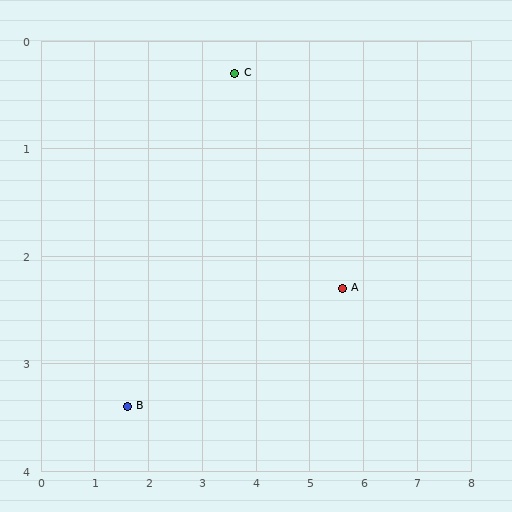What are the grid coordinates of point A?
Point A is at approximately (5.6, 2.3).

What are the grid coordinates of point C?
Point C is at approximately (3.6, 0.3).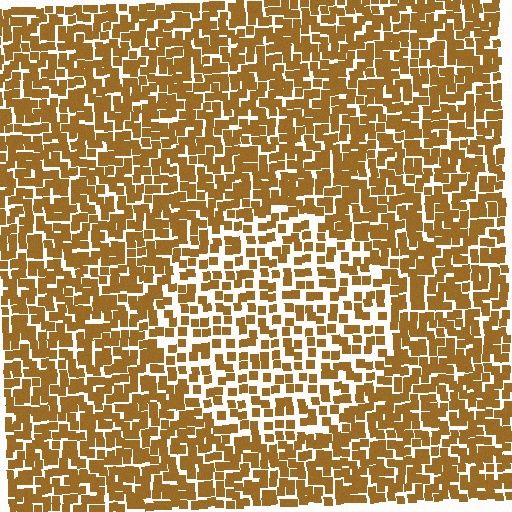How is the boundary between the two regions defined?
The boundary is defined by a change in element density (approximately 1.7x ratio). All elements are the same color, size, and shape.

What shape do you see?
I see a circle.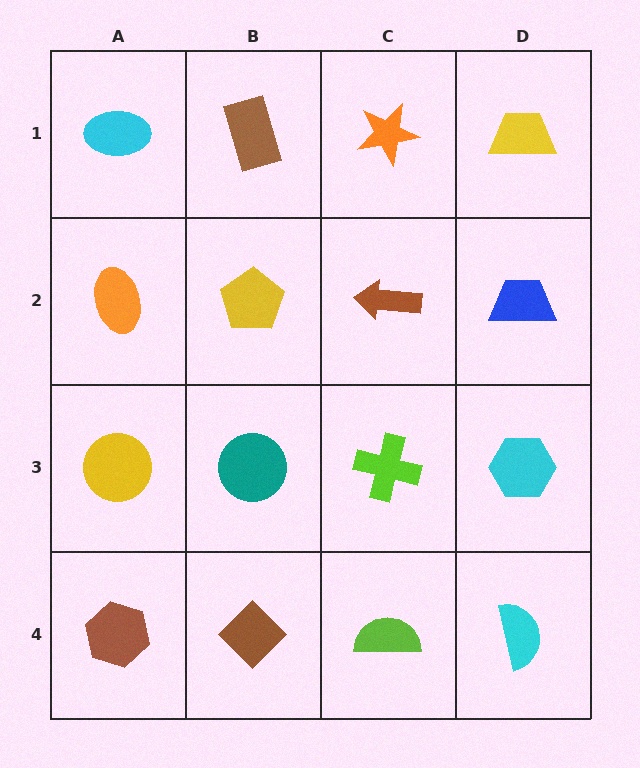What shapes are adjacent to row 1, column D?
A blue trapezoid (row 2, column D), an orange star (row 1, column C).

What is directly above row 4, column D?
A cyan hexagon.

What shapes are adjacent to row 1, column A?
An orange ellipse (row 2, column A), a brown rectangle (row 1, column B).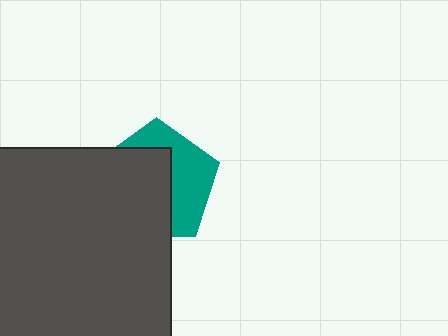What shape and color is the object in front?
The object in front is a dark gray rectangle.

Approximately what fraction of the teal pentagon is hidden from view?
Roughly 56% of the teal pentagon is hidden behind the dark gray rectangle.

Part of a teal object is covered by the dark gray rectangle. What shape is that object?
It is a pentagon.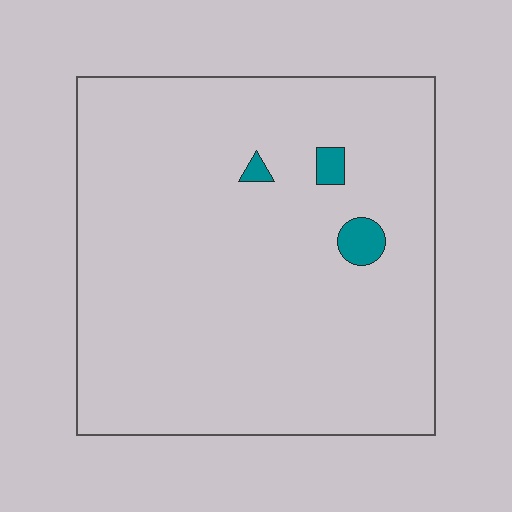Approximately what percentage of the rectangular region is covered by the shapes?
Approximately 5%.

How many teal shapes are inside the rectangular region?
3.